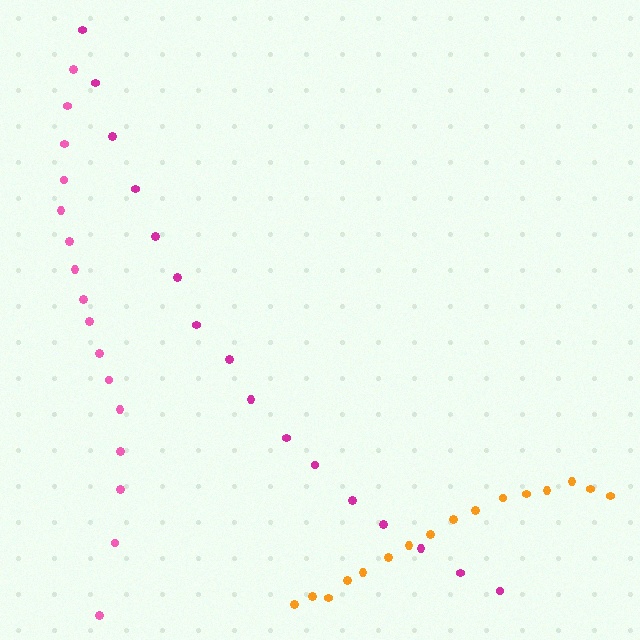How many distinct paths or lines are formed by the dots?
There are 3 distinct paths.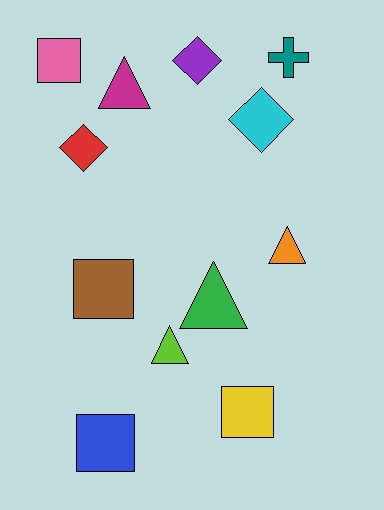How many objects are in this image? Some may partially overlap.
There are 12 objects.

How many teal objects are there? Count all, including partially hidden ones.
There is 1 teal object.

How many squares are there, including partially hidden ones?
There are 4 squares.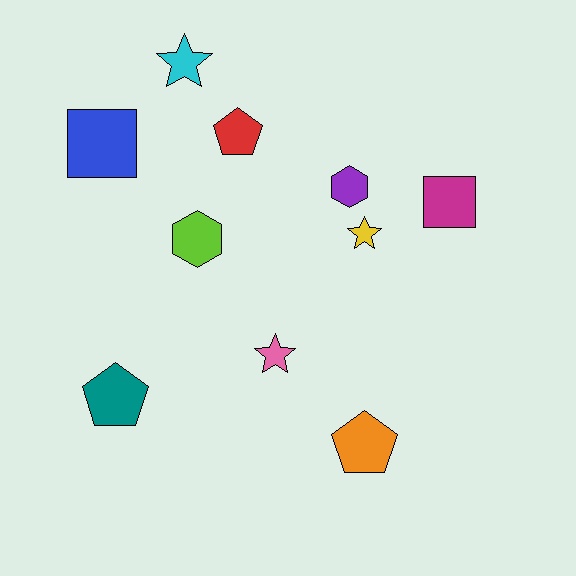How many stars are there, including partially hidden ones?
There are 3 stars.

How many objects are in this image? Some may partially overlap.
There are 10 objects.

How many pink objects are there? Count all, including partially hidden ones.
There is 1 pink object.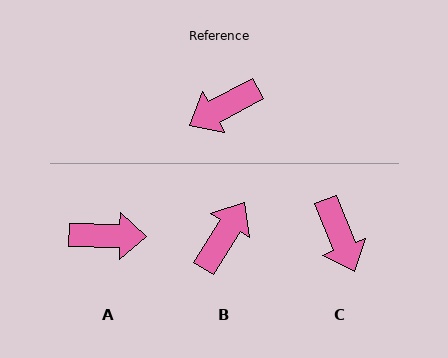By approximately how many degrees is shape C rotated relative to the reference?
Approximately 83 degrees counter-clockwise.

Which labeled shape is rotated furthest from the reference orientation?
A, about 150 degrees away.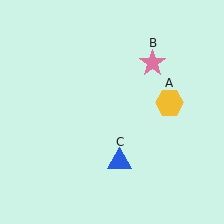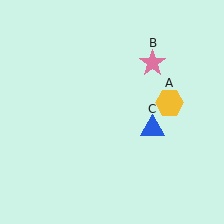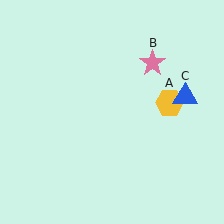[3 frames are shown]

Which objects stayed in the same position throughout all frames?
Yellow hexagon (object A) and pink star (object B) remained stationary.